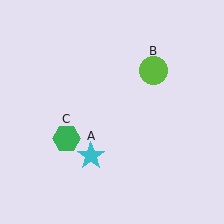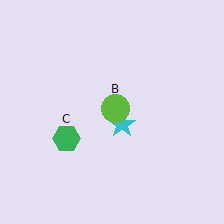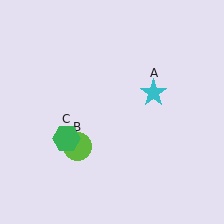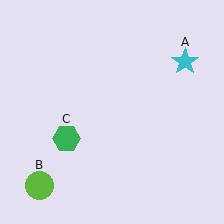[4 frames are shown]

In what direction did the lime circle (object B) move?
The lime circle (object B) moved down and to the left.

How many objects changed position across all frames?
2 objects changed position: cyan star (object A), lime circle (object B).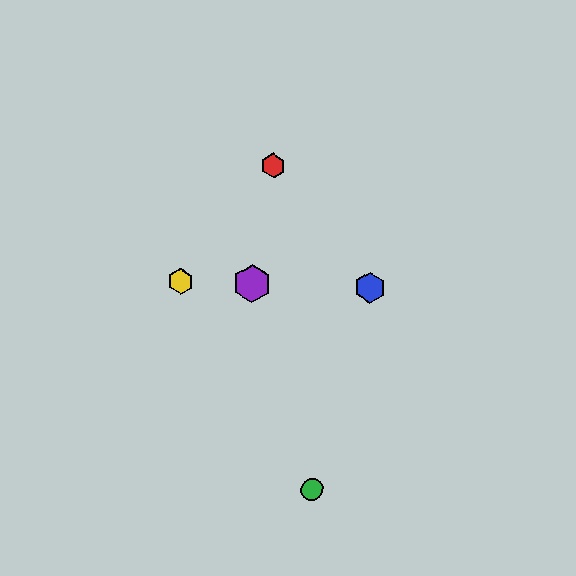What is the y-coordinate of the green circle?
The green circle is at y≈489.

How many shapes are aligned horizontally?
3 shapes (the blue hexagon, the yellow hexagon, the purple hexagon) are aligned horizontally.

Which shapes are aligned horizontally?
The blue hexagon, the yellow hexagon, the purple hexagon are aligned horizontally.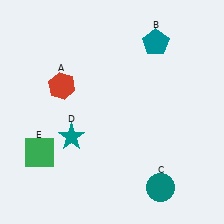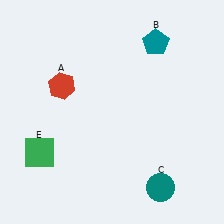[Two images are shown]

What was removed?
The teal star (D) was removed in Image 2.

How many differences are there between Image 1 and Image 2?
There is 1 difference between the two images.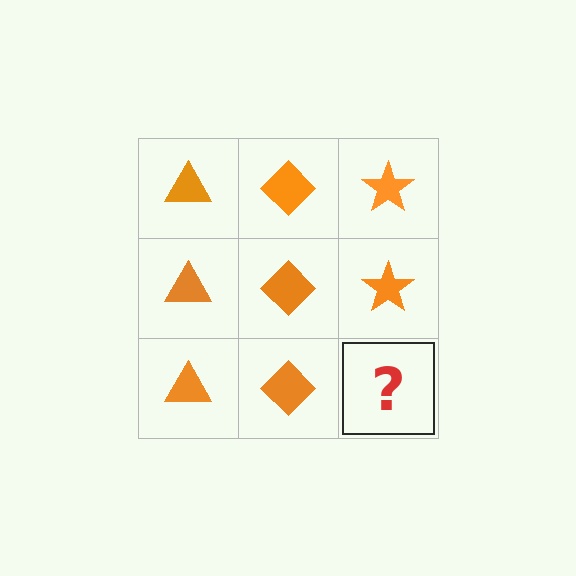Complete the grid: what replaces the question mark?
The question mark should be replaced with an orange star.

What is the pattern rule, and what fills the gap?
The rule is that each column has a consistent shape. The gap should be filled with an orange star.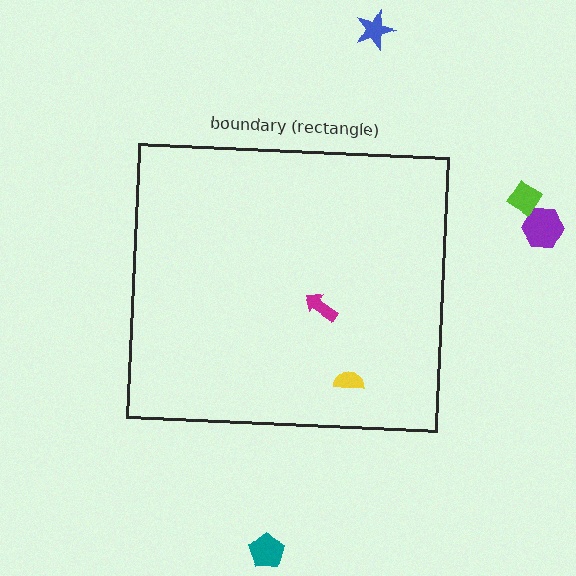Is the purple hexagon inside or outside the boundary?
Outside.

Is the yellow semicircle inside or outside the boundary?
Inside.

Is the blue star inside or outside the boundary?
Outside.